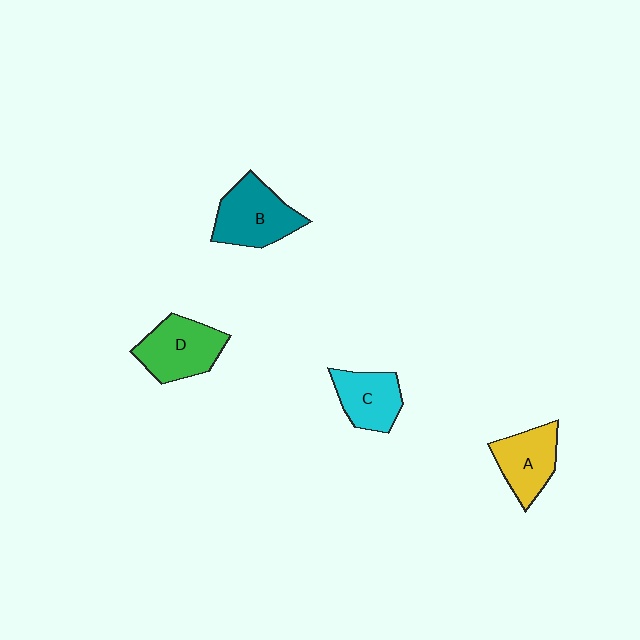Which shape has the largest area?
Shape B (teal).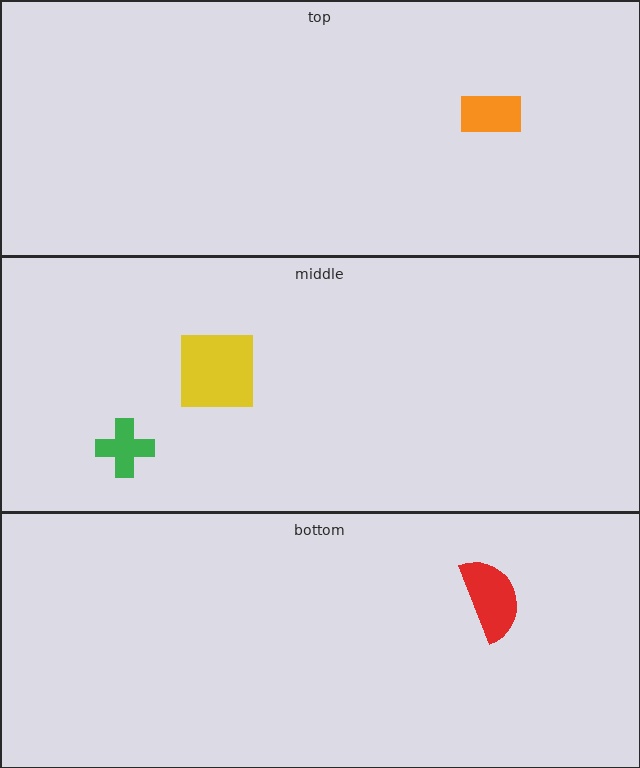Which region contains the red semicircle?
The bottom region.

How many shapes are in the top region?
1.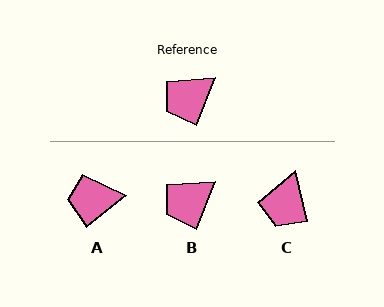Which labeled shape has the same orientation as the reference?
B.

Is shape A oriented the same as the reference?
No, it is off by about 29 degrees.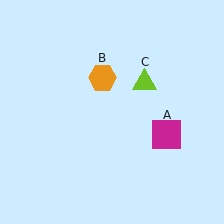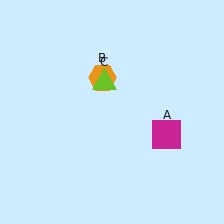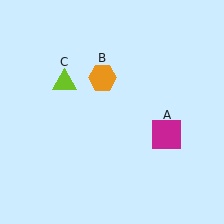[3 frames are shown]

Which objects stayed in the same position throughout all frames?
Magenta square (object A) and orange hexagon (object B) remained stationary.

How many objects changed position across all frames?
1 object changed position: lime triangle (object C).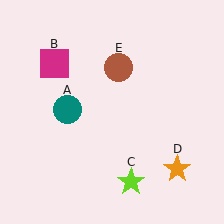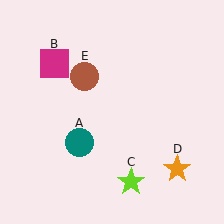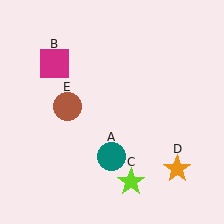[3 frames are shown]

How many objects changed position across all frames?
2 objects changed position: teal circle (object A), brown circle (object E).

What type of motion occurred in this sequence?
The teal circle (object A), brown circle (object E) rotated counterclockwise around the center of the scene.